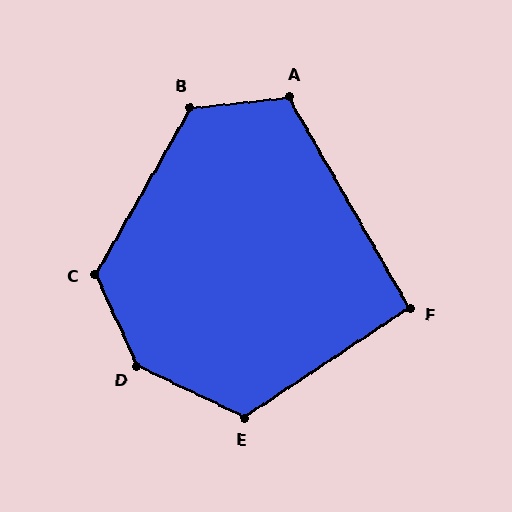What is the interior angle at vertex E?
Approximately 121 degrees (obtuse).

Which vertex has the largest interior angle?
D, at approximately 140 degrees.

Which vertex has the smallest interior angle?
F, at approximately 94 degrees.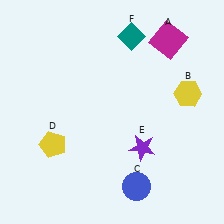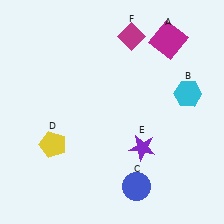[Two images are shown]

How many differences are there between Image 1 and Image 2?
There are 2 differences between the two images.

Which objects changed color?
B changed from yellow to cyan. F changed from teal to magenta.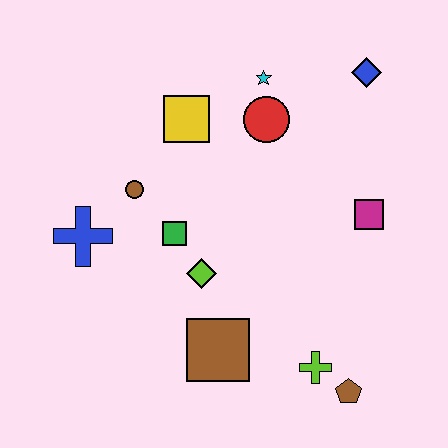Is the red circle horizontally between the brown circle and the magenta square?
Yes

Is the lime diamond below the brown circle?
Yes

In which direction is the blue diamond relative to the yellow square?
The blue diamond is to the right of the yellow square.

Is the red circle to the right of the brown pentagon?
No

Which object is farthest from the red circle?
The brown pentagon is farthest from the red circle.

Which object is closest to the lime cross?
The brown pentagon is closest to the lime cross.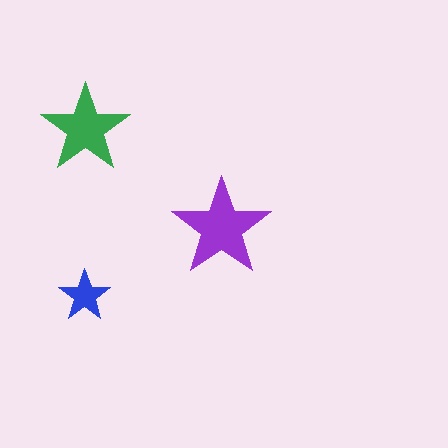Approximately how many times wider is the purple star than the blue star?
About 2 times wider.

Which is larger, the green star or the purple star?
The purple one.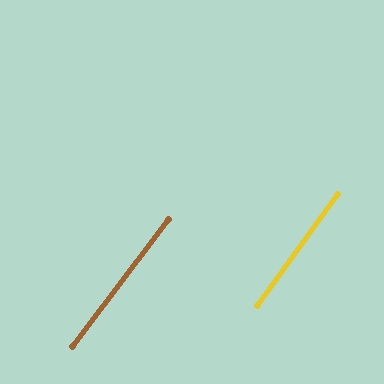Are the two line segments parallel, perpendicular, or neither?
Parallel — their directions differ by only 1.1°.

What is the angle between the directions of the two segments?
Approximately 1 degree.